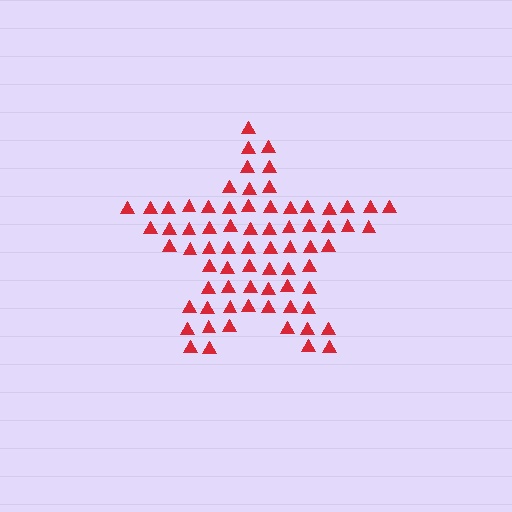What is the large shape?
The large shape is a star.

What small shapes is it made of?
It is made of small triangles.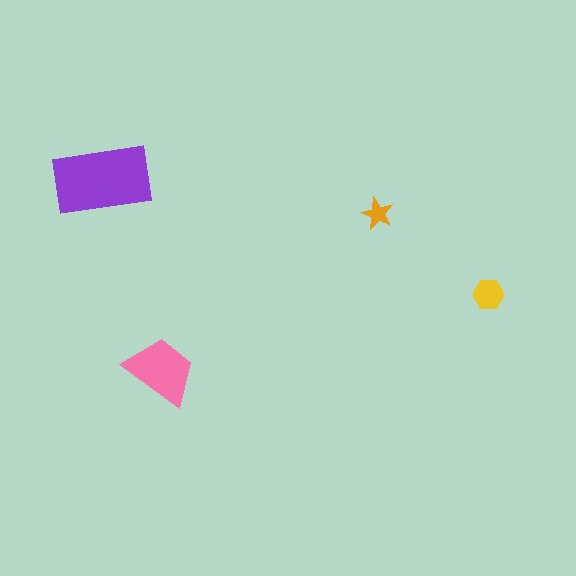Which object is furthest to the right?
The yellow hexagon is rightmost.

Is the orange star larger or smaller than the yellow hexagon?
Smaller.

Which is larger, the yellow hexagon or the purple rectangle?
The purple rectangle.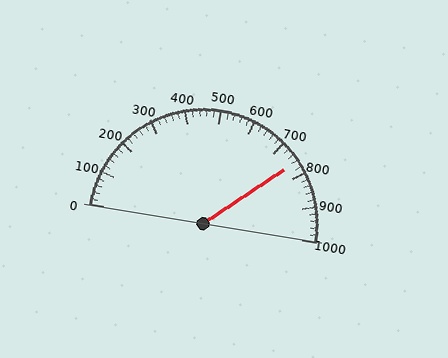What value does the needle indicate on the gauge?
The needle indicates approximately 760.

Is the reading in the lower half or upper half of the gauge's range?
The reading is in the upper half of the range (0 to 1000).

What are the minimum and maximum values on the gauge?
The gauge ranges from 0 to 1000.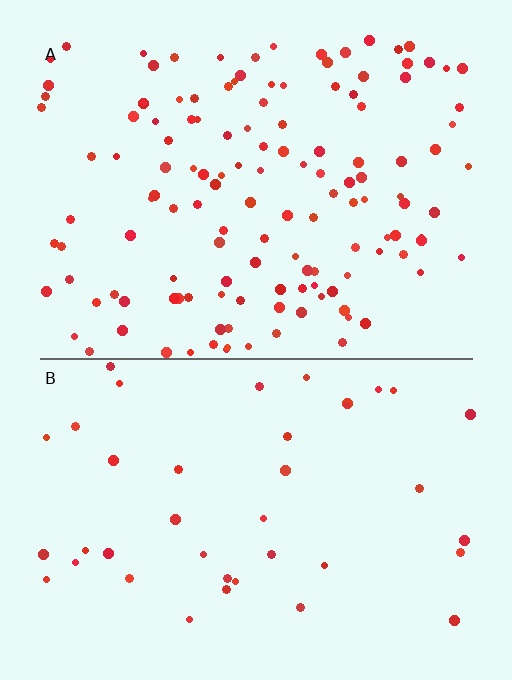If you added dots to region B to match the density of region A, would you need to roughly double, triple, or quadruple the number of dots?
Approximately triple.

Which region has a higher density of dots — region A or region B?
A (the top).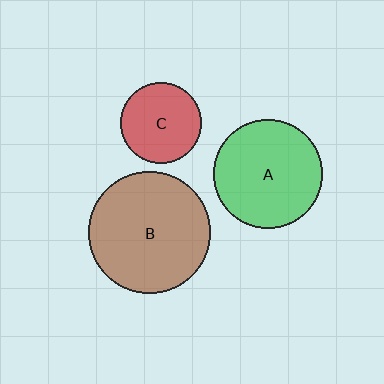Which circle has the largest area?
Circle B (brown).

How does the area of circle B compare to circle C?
Approximately 2.3 times.